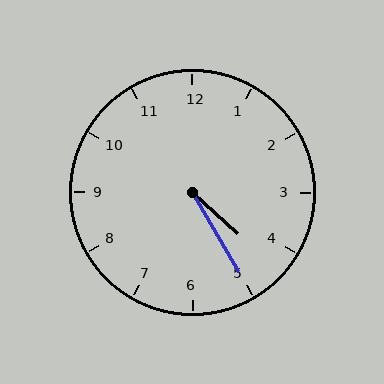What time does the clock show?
4:25.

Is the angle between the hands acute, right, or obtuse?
It is acute.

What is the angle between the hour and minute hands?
Approximately 18 degrees.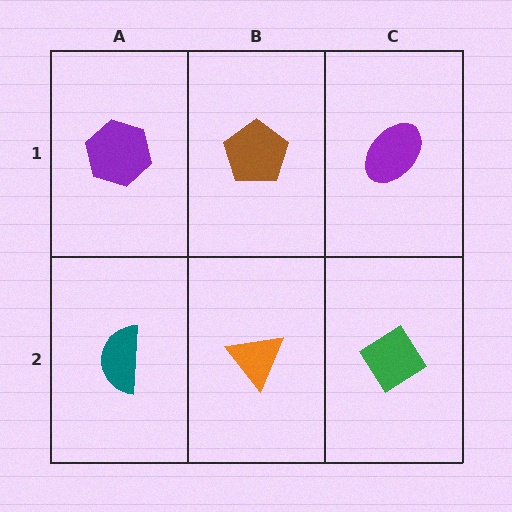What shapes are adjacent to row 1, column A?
A teal semicircle (row 2, column A), a brown pentagon (row 1, column B).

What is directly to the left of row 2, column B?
A teal semicircle.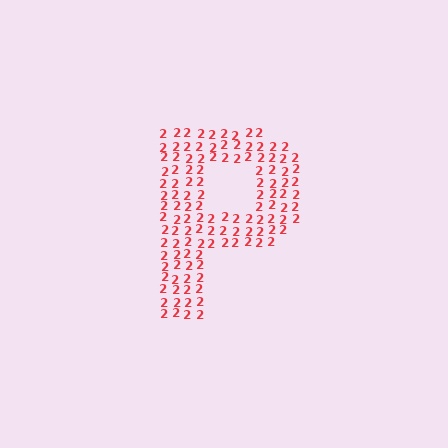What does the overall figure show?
The overall figure shows the letter P.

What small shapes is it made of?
It is made of small digit 2's.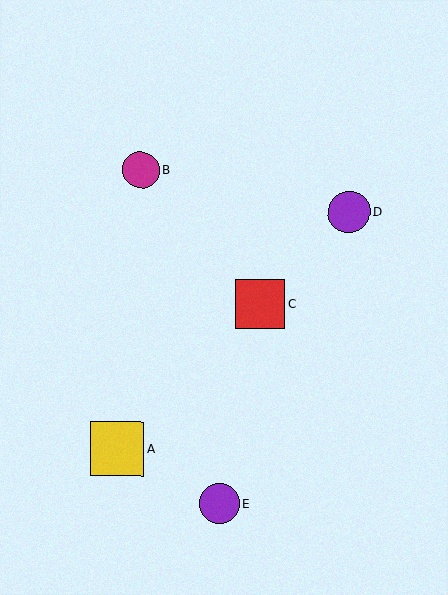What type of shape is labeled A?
Shape A is a yellow square.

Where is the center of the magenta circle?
The center of the magenta circle is at (141, 170).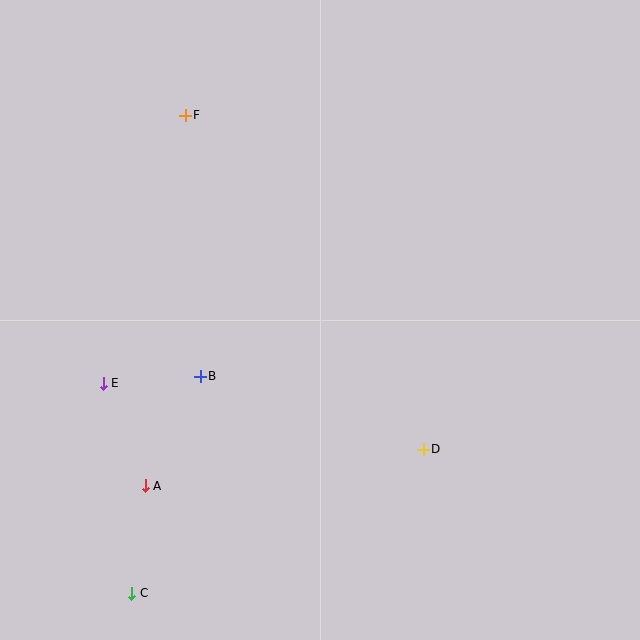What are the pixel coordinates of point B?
Point B is at (200, 376).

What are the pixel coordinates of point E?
Point E is at (103, 383).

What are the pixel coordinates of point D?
Point D is at (423, 449).